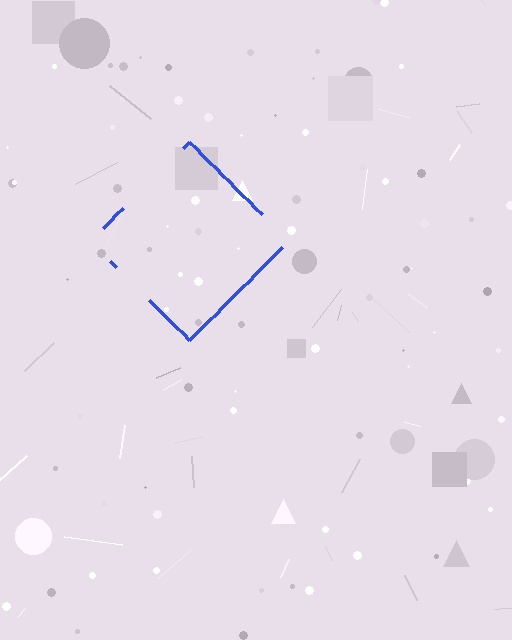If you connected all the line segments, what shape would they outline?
They would outline a diamond.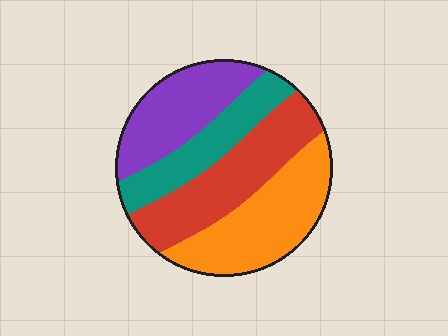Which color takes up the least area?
Teal, at roughly 20%.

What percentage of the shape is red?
Red covers about 30% of the shape.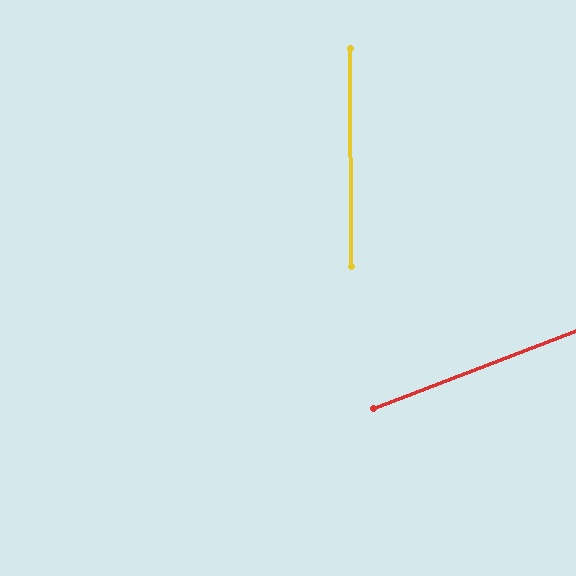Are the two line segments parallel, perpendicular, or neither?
Neither parallel nor perpendicular — they differ by about 69°.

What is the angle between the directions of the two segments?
Approximately 69 degrees.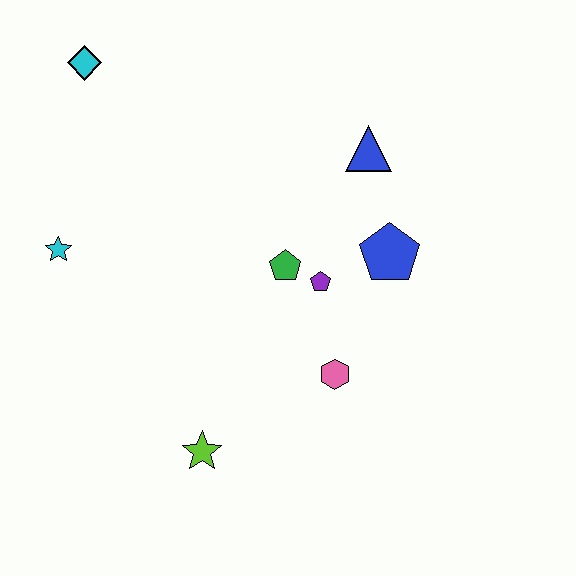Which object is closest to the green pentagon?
The purple pentagon is closest to the green pentagon.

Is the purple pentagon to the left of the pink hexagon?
Yes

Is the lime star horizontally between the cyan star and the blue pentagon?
Yes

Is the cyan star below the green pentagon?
No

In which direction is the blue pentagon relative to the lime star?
The blue pentagon is above the lime star.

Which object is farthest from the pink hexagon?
The cyan diamond is farthest from the pink hexagon.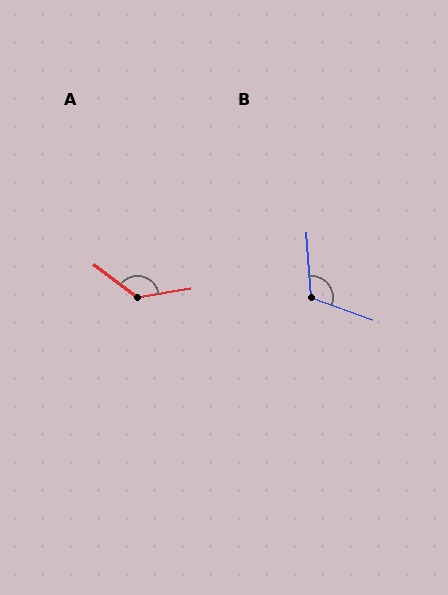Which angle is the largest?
A, at approximately 133 degrees.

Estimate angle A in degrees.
Approximately 133 degrees.